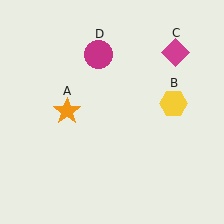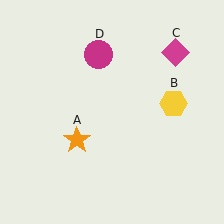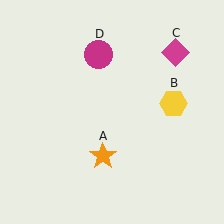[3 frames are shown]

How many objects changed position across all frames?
1 object changed position: orange star (object A).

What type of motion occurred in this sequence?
The orange star (object A) rotated counterclockwise around the center of the scene.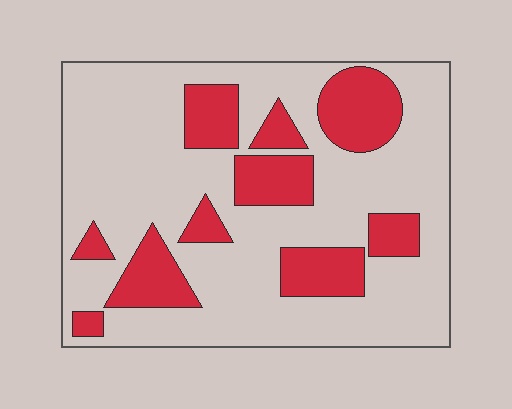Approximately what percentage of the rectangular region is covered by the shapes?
Approximately 25%.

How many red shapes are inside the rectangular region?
10.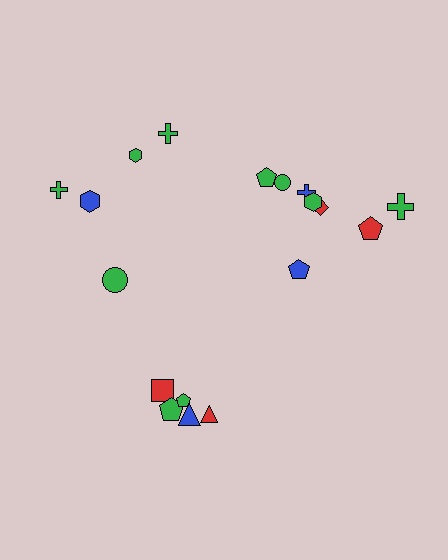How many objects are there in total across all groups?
There are 18 objects.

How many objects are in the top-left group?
There are 5 objects.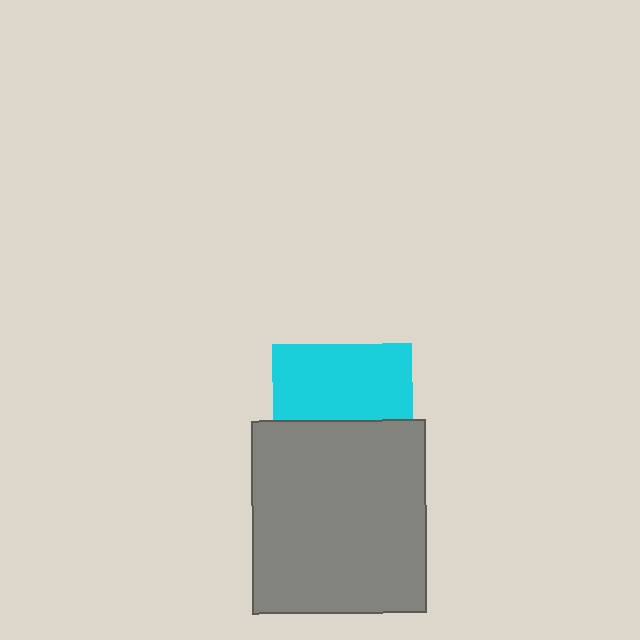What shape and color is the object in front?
The object in front is a gray rectangle.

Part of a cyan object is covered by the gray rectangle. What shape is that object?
It is a square.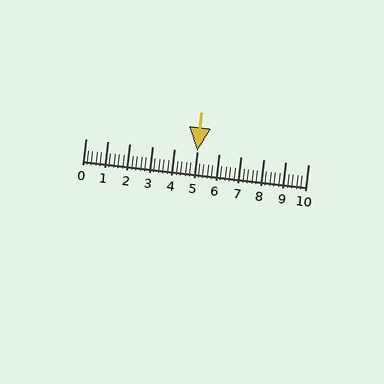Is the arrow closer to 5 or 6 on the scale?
The arrow is closer to 5.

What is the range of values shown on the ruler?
The ruler shows values from 0 to 10.